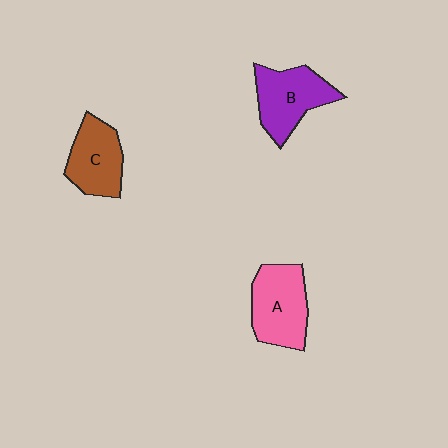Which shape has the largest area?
Shape A (pink).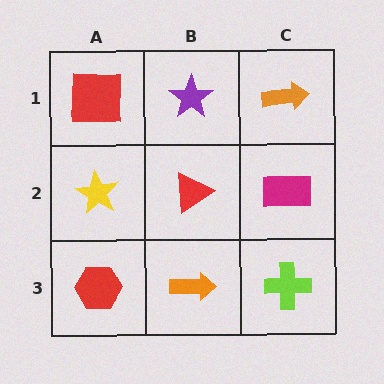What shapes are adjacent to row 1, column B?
A red triangle (row 2, column B), a red square (row 1, column A), an orange arrow (row 1, column C).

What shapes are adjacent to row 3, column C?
A magenta rectangle (row 2, column C), an orange arrow (row 3, column B).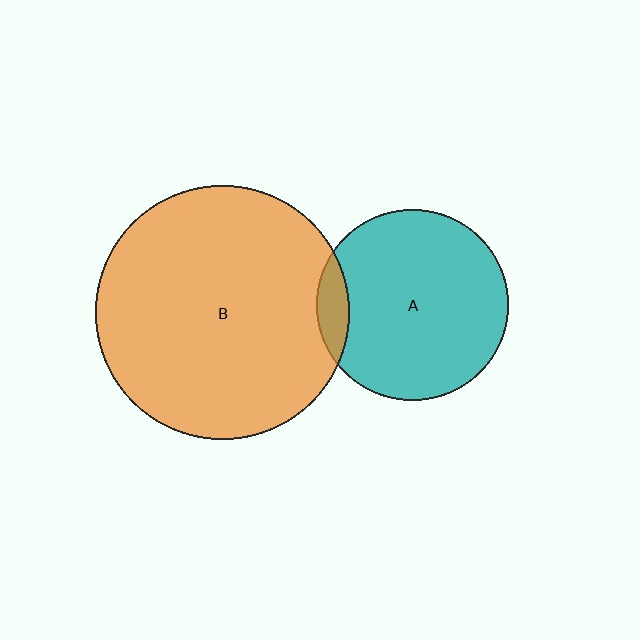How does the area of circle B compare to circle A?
Approximately 1.8 times.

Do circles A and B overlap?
Yes.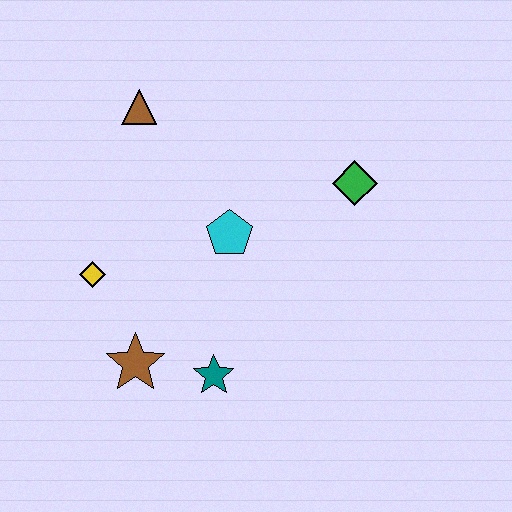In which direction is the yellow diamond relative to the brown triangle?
The yellow diamond is below the brown triangle.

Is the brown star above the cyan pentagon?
No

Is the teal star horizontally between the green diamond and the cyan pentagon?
No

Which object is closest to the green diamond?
The cyan pentagon is closest to the green diamond.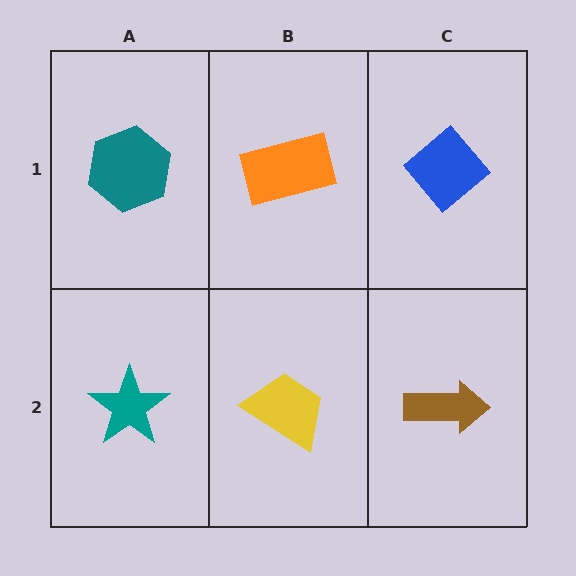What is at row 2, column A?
A teal star.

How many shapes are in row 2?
3 shapes.